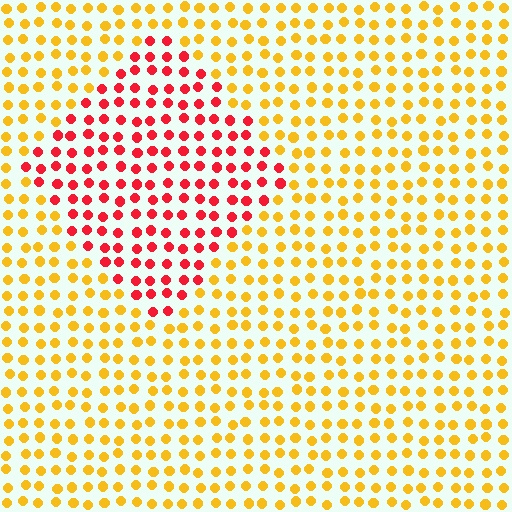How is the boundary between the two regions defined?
The boundary is defined purely by a slight shift in hue (about 51 degrees). Spacing, size, and orientation are identical on both sides.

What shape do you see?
I see a diamond.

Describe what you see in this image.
The image is filled with small yellow elements in a uniform arrangement. A diamond-shaped region is visible where the elements are tinted to a slightly different hue, forming a subtle color boundary.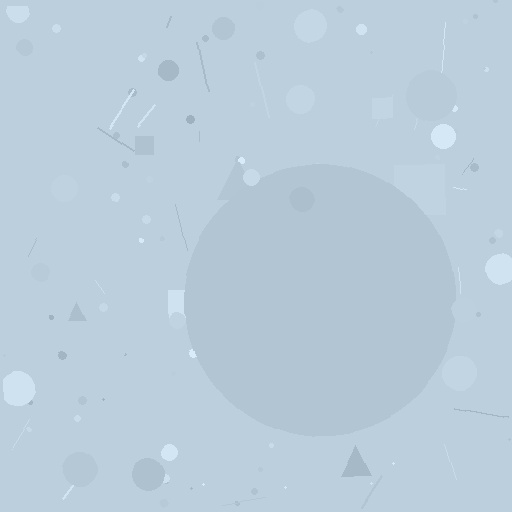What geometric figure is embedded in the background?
A circle is embedded in the background.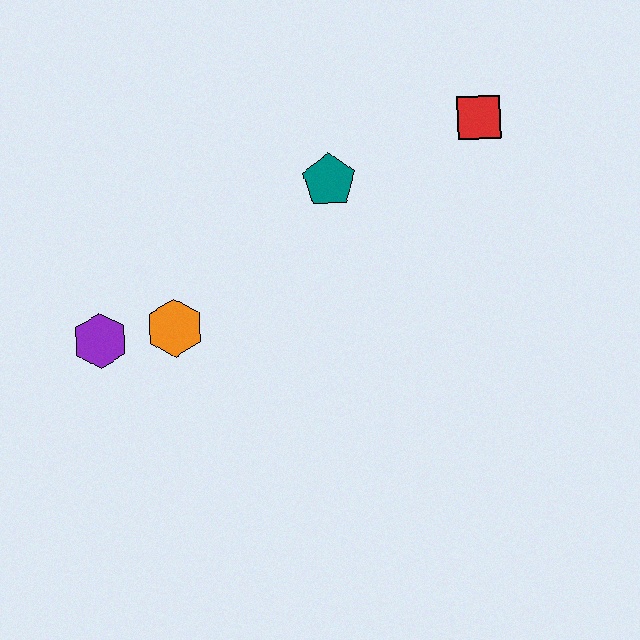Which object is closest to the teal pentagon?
The red square is closest to the teal pentagon.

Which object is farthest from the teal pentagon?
The purple hexagon is farthest from the teal pentagon.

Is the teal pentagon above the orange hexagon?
Yes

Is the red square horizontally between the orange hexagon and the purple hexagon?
No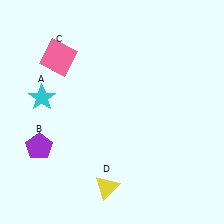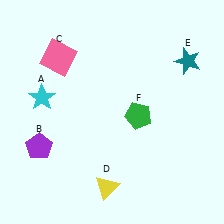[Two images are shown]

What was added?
A teal star (E), a green pentagon (F) were added in Image 2.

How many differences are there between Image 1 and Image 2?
There are 2 differences between the two images.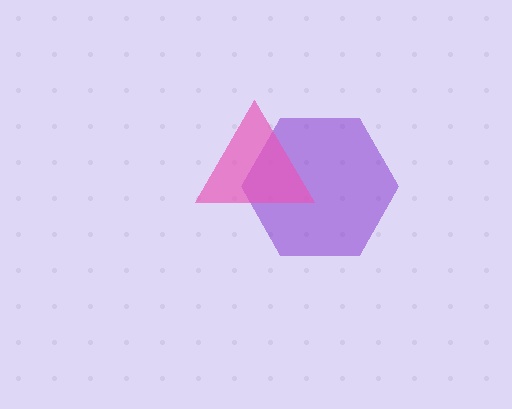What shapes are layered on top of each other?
The layered shapes are: a purple hexagon, a pink triangle.